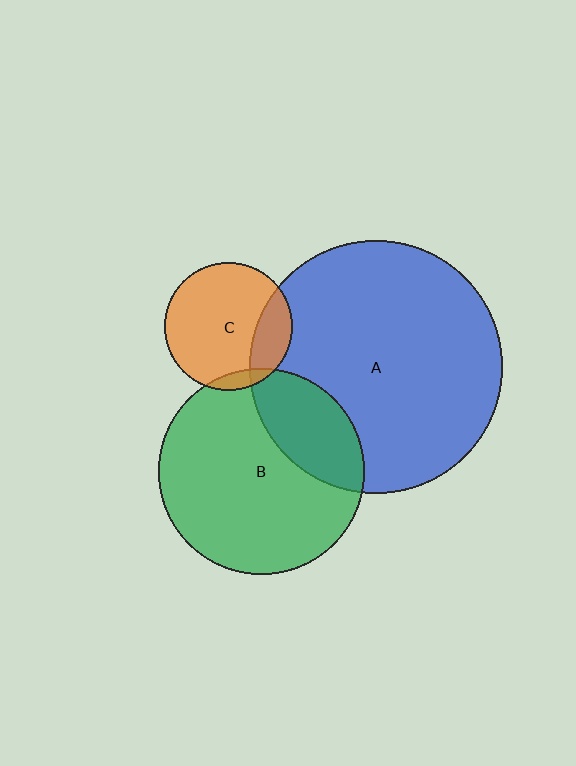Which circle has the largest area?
Circle A (blue).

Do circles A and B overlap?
Yes.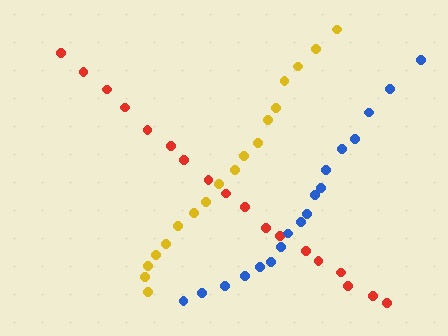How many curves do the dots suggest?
There are 3 distinct paths.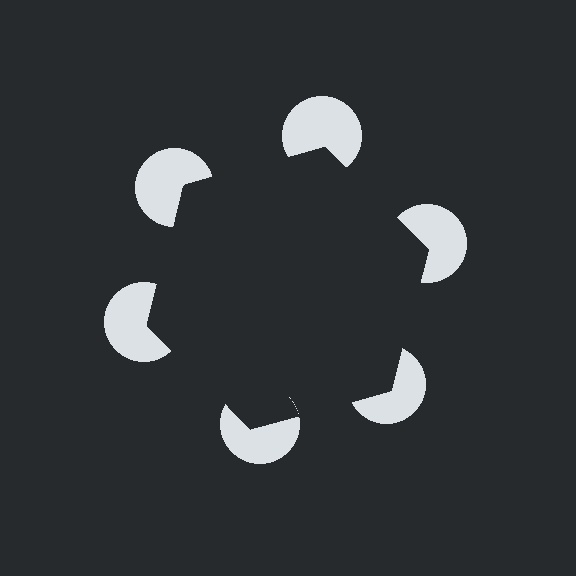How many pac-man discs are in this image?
There are 6 — one at each vertex of the illusory hexagon.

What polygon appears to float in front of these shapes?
An illusory hexagon — its edges are inferred from the aligned wedge cuts in the pac-man discs, not physically drawn.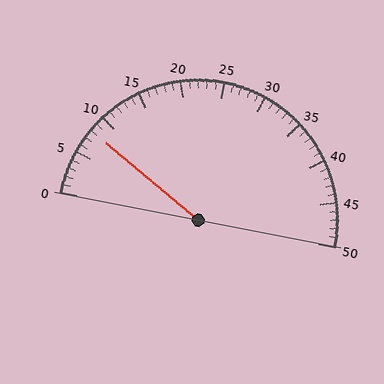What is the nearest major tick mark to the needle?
The nearest major tick mark is 10.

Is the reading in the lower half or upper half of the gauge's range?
The reading is in the lower half of the range (0 to 50).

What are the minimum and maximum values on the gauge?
The gauge ranges from 0 to 50.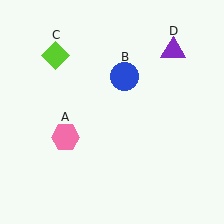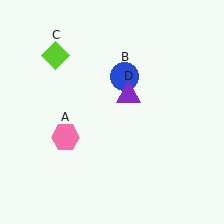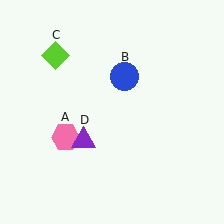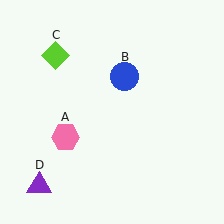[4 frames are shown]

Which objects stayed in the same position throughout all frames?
Pink hexagon (object A) and blue circle (object B) and lime diamond (object C) remained stationary.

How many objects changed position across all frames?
1 object changed position: purple triangle (object D).